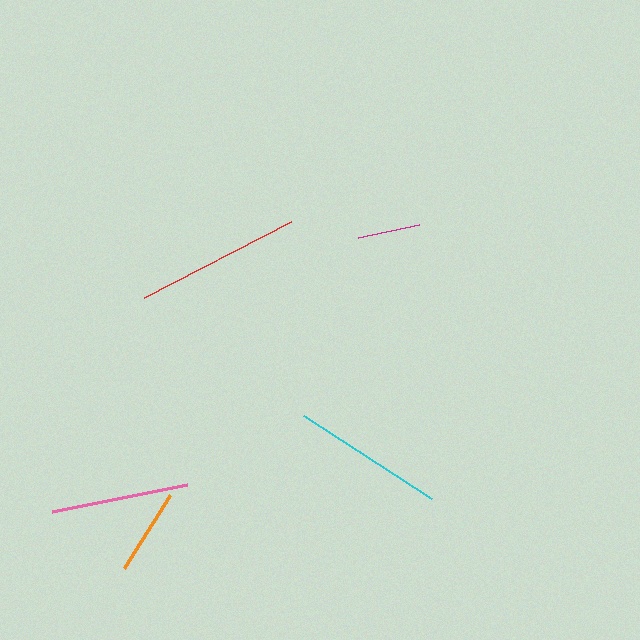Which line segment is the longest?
The red line is the longest at approximately 165 pixels.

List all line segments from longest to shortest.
From longest to shortest: red, cyan, pink, orange, magenta.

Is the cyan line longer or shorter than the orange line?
The cyan line is longer than the orange line.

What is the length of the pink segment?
The pink segment is approximately 137 pixels long.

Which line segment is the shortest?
The magenta line is the shortest at approximately 63 pixels.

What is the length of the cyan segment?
The cyan segment is approximately 153 pixels long.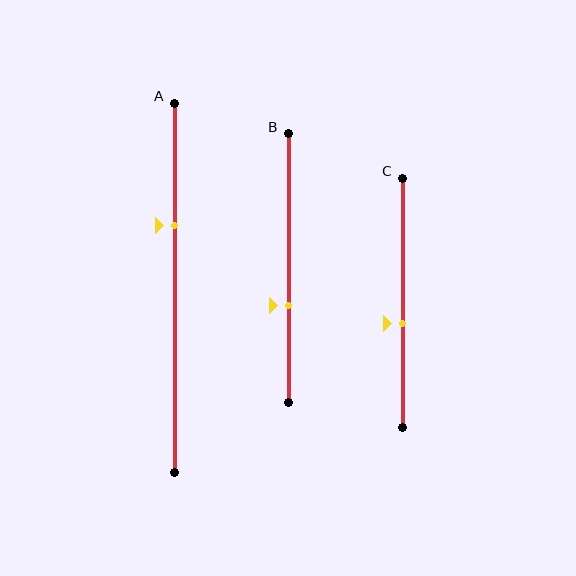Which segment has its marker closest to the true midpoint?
Segment C has its marker closest to the true midpoint.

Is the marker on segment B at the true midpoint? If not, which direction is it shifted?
No, the marker on segment B is shifted downward by about 14% of the segment length.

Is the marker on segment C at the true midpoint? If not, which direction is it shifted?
No, the marker on segment C is shifted downward by about 8% of the segment length.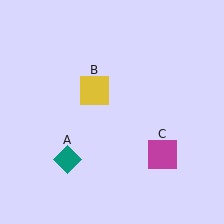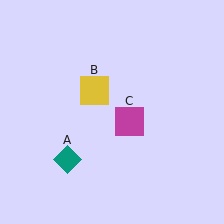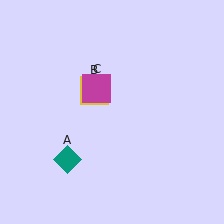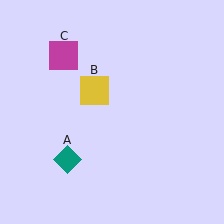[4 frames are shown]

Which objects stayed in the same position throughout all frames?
Teal diamond (object A) and yellow square (object B) remained stationary.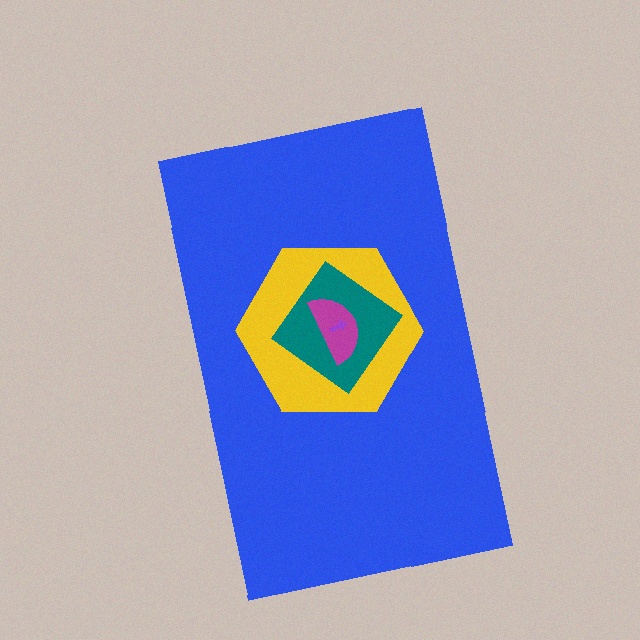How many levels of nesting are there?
5.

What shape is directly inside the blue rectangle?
The yellow hexagon.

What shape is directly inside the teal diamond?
The magenta semicircle.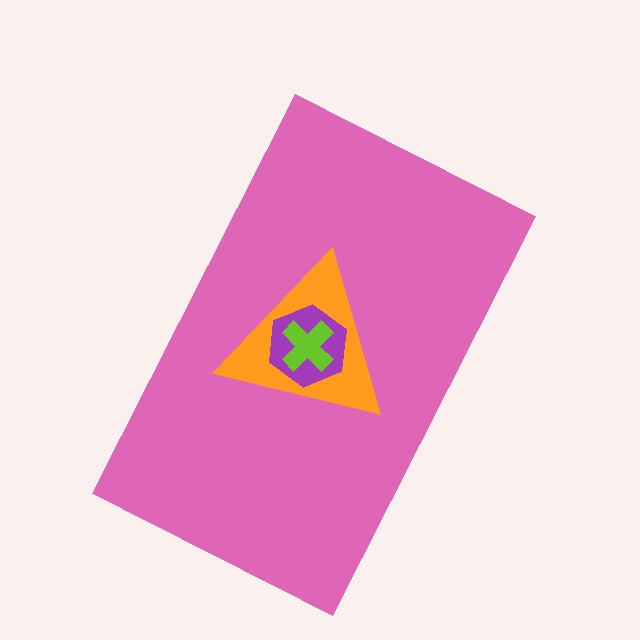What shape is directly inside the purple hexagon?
The lime cross.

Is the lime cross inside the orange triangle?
Yes.